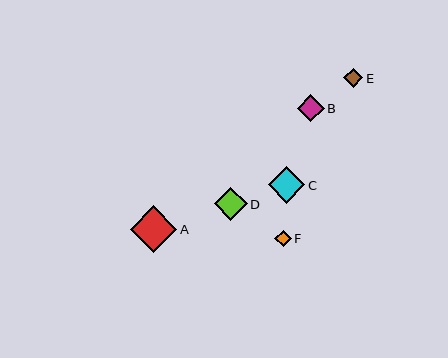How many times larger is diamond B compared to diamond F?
Diamond B is approximately 1.6 times the size of diamond F.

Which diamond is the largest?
Diamond A is the largest with a size of approximately 47 pixels.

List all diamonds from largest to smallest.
From largest to smallest: A, C, D, B, E, F.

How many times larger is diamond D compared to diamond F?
Diamond D is approximately 2.0 times the size of diamond F.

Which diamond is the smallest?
Diamond F is the smallest with a size of approximately 16 pixels.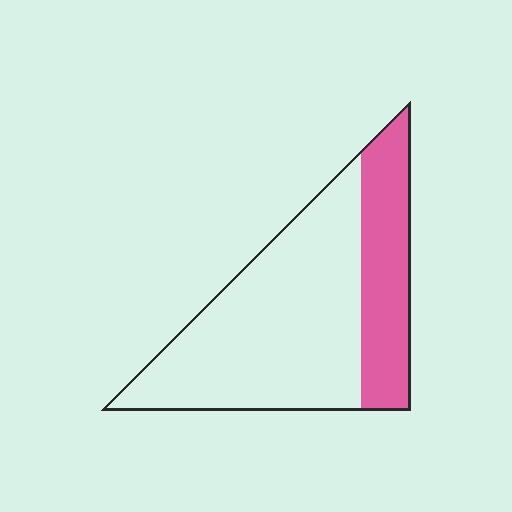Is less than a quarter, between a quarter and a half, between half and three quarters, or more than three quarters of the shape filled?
Between a quarter and a half.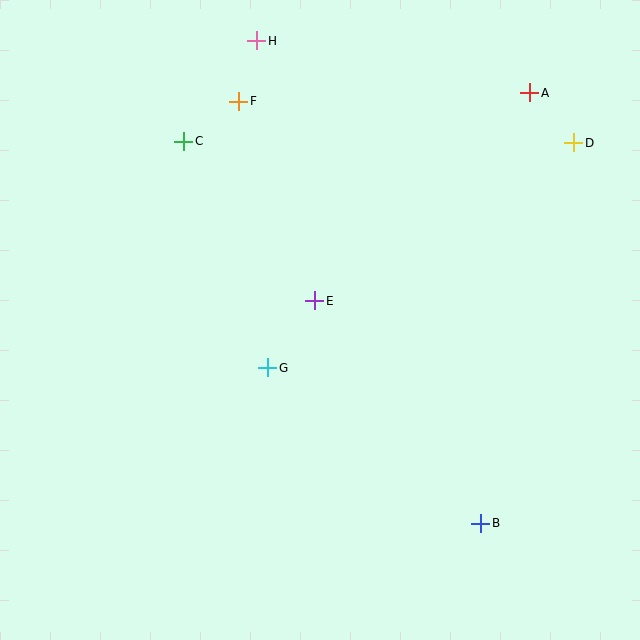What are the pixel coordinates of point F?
Point F is at (239, 101).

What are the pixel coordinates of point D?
Point D is at (574, 143).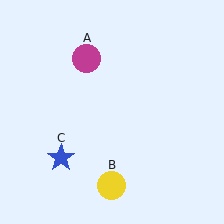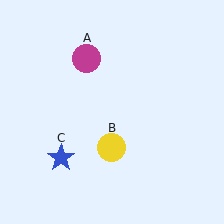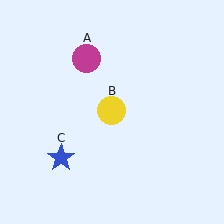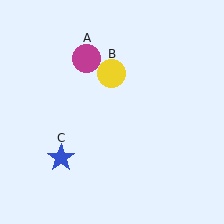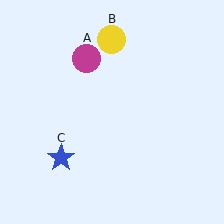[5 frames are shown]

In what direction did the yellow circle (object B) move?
The yellow circle (object B) moved up.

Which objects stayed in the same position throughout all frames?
Magenta circle (object A) and blue star (object C) remained stationary.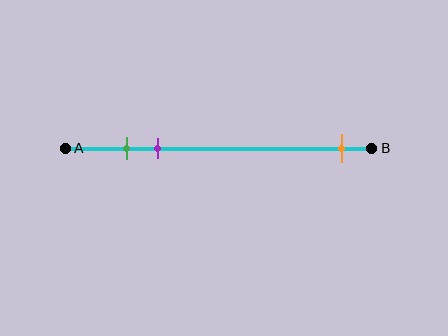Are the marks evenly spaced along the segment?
No, the marks are not evenly spaced.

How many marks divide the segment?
There are 3 marks dividing the segment.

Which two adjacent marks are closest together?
The green and purple marks are the closest adjacent pair.